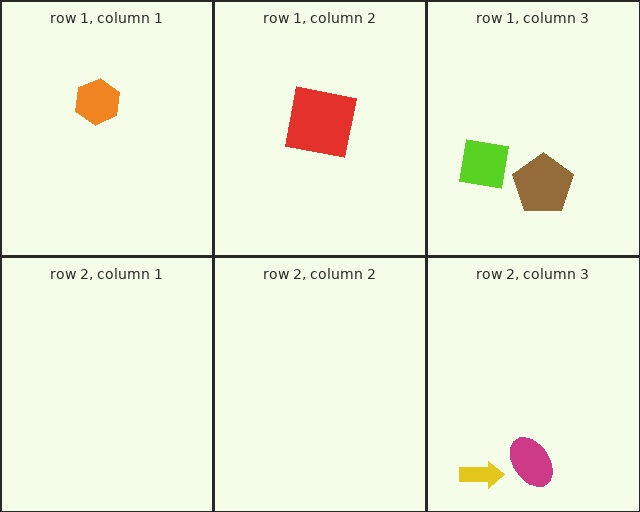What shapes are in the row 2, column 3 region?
The yellow arrow, the magenta ellipse.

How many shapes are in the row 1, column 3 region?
2.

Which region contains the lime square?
The row 1, column 3 region.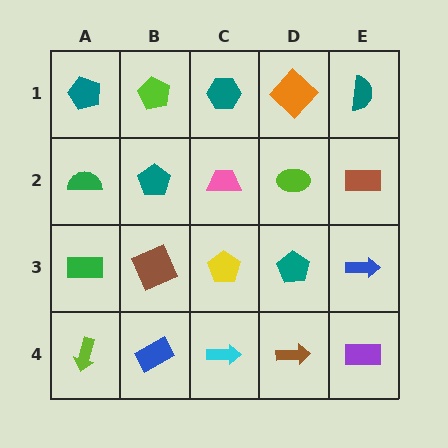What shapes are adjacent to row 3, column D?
A lime ellipse (row 2, column D), a brown arrow (row 4, column D), a yellow pentagon (row 3, column C), a blue arrow (row 3, column E).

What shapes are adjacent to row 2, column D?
An orange diamond (row 1, column D), a teal pentagon (row 3, column D), a pink trapezoid (row 2, column C), a brown rectangle (row 2, column E).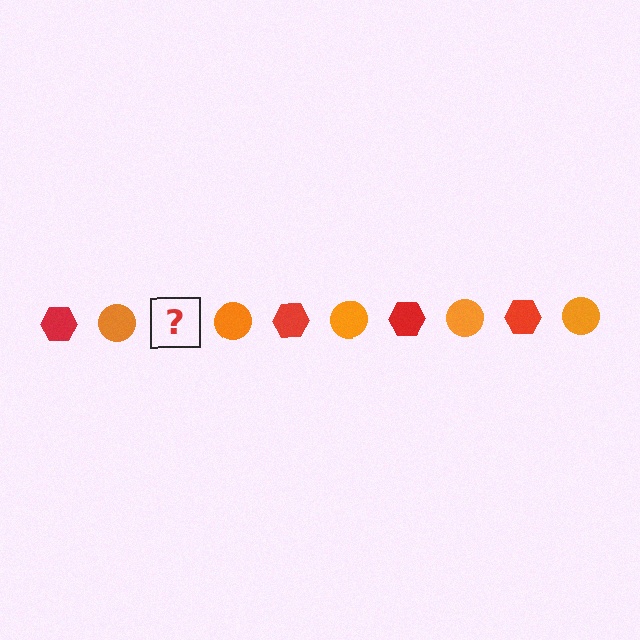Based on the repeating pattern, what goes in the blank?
The blank should be a red hexagon.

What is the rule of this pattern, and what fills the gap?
The rule is that the pattern alternates between red hexagon and orange circle. The gap should be filled with a red hexagon.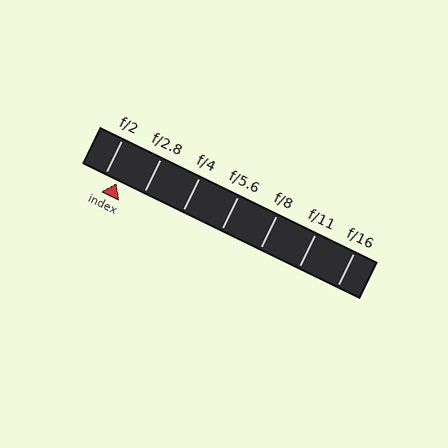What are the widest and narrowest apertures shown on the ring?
The widest aperture shown is f/2 and the narrowest is f/16.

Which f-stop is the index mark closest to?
The index mark is closest to f/2.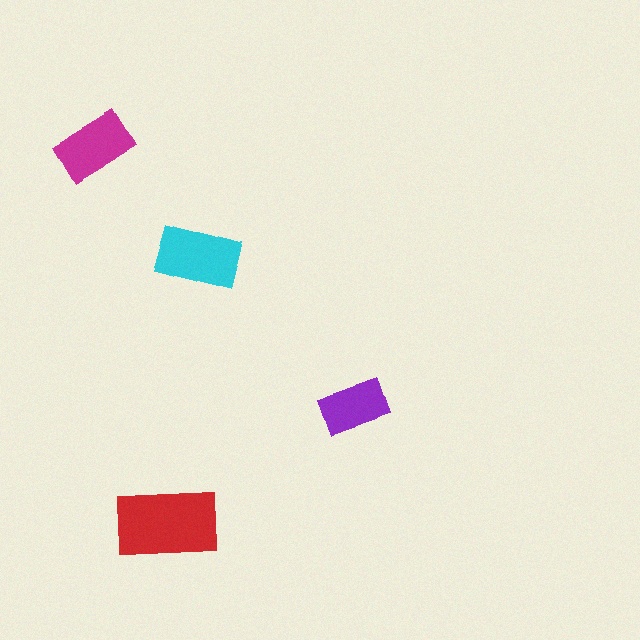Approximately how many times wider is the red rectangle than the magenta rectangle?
About 1.5 times wider.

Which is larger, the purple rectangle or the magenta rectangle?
The magenta one.